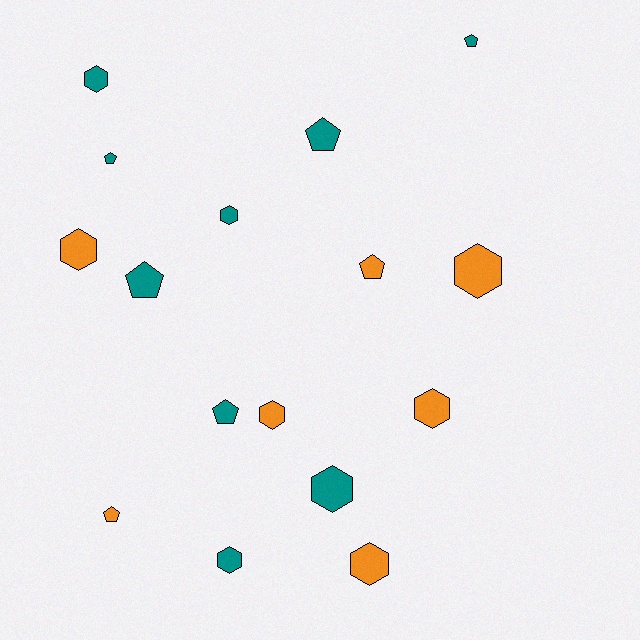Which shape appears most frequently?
Hexagon, with 9 objects.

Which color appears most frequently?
Teal, with 9 objects.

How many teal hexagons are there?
There are 4 teal hexagons.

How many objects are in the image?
There are 16 objects.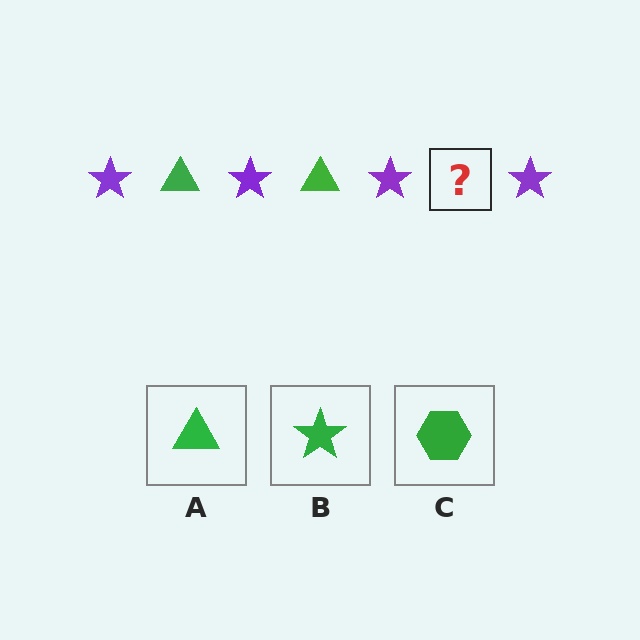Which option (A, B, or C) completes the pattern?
A.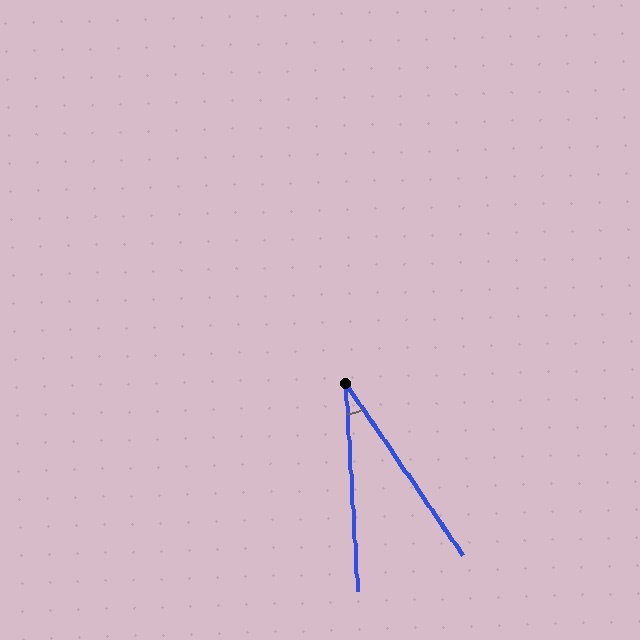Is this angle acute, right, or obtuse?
It is acute.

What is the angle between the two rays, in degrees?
Approximately 31 degrees.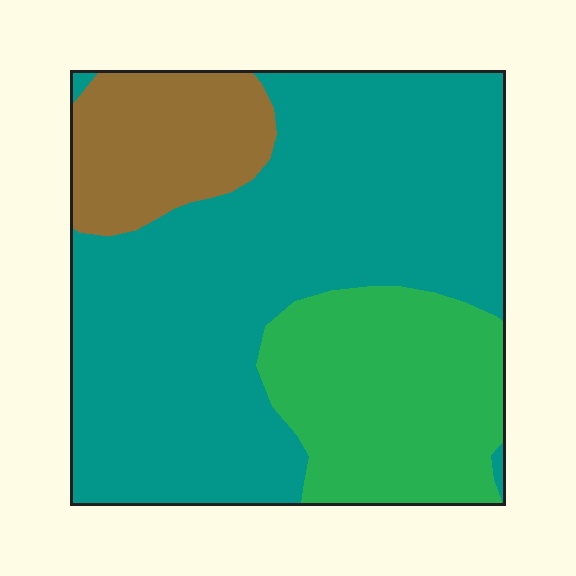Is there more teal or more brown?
Teal.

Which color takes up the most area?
Teal, at roughly 60%.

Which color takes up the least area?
Brown, at roughly 15%.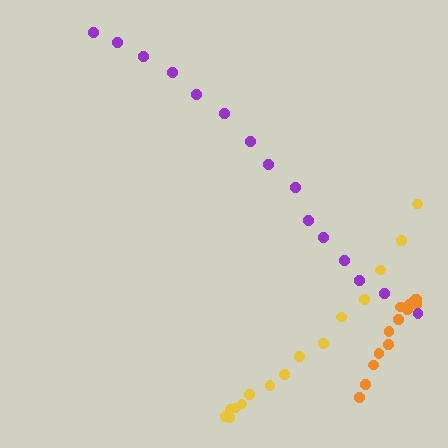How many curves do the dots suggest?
There are 3 distinct paths.